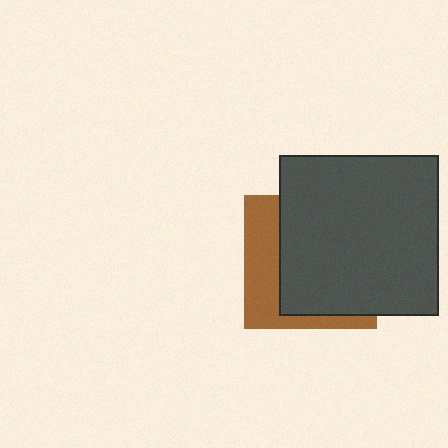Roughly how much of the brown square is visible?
A small part of it is visible (roughly 35%).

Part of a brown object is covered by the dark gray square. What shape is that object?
It is a square.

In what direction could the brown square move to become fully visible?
The brown square could move left. That would shift it out from behind the dark gray square entirely.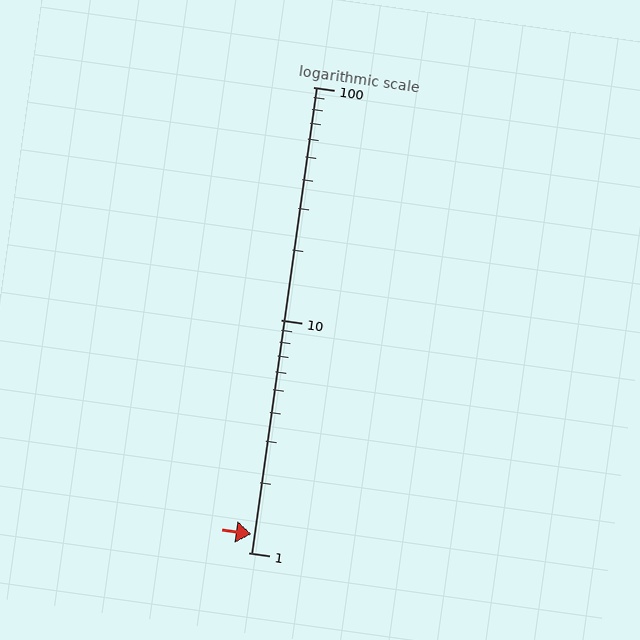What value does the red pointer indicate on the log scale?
The pointer indicates approximately 1.2.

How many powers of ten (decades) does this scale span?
The scale spans 2 decades, from 1 to 100.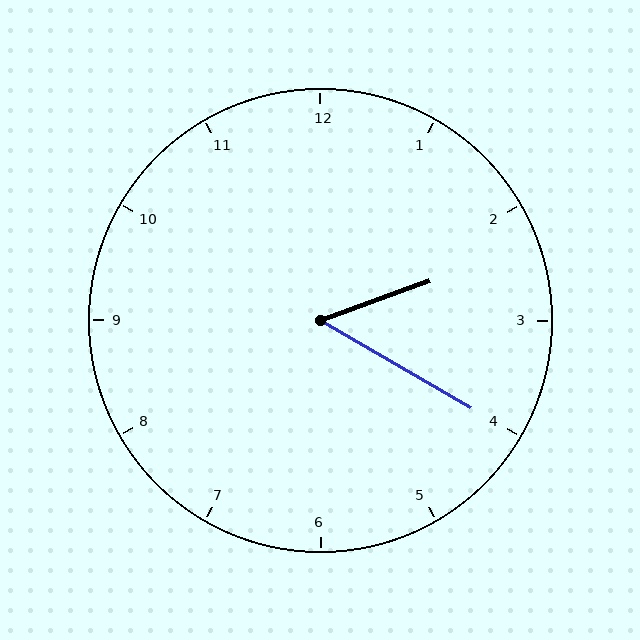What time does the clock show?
2:20.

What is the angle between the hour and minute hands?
Approximately 50 degrees.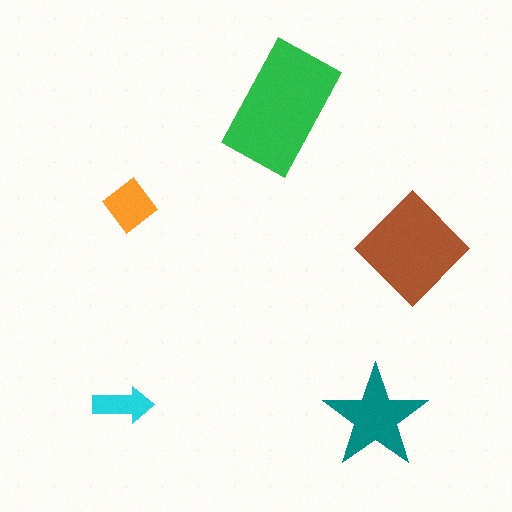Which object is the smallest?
The cyan arrow.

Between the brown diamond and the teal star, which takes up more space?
The brown diamond.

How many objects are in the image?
There are 5 objects in the image.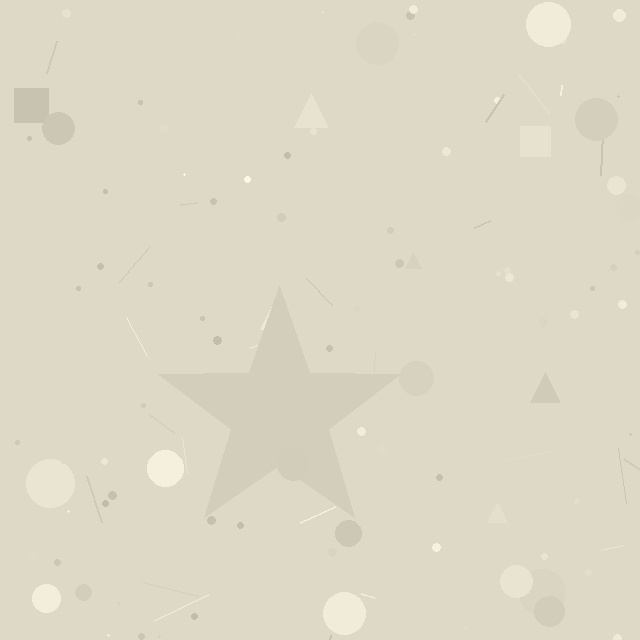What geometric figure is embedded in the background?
A star is embedded in the background.